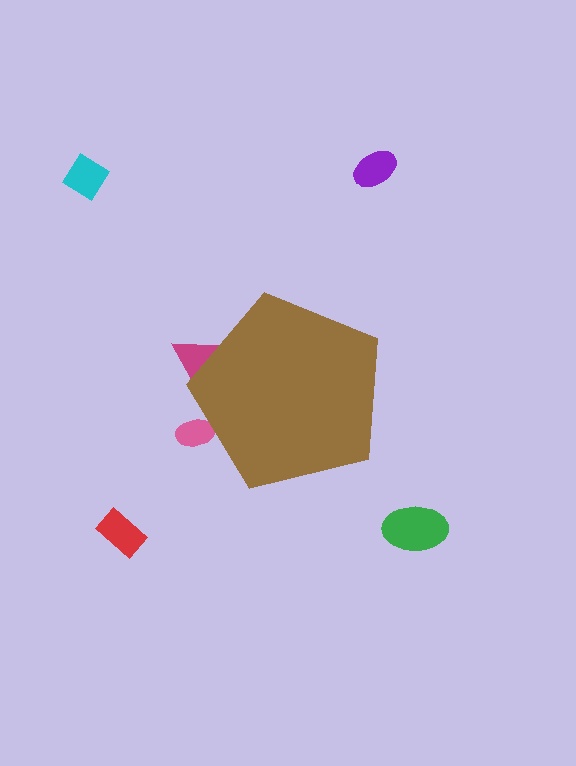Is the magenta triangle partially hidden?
Yes, the magenta triangle is partially hidden behind the brown pentagon.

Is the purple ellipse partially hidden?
No, the purple ellipse is fully visible.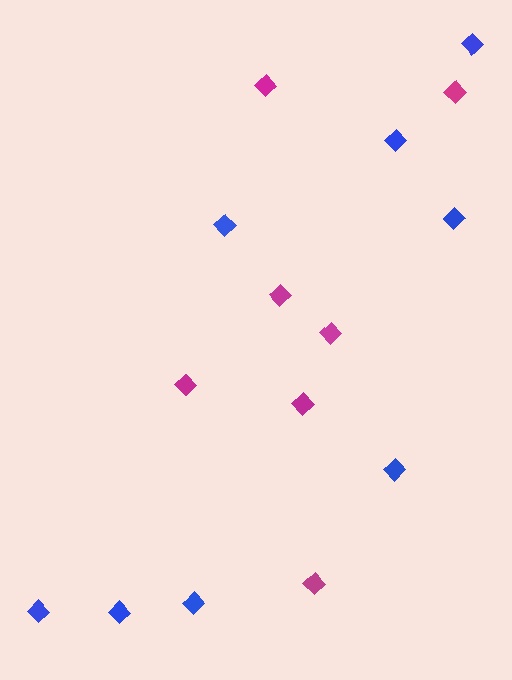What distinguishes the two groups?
There are 2 groups: one group of magenta diamonds (7) and one group of blue diamonds (8).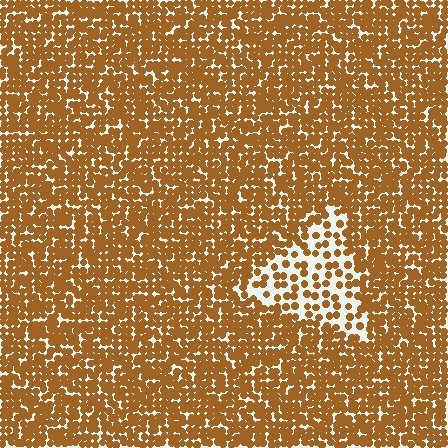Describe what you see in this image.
The image contains small brown elements arranged at two different densities. A triangle-shaped region is visible where the elements are less densely packed than the surrounding area.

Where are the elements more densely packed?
The elements are more densely packed outside the triangle boundary.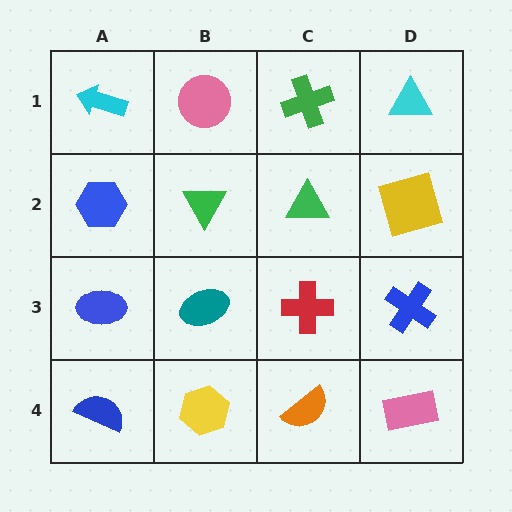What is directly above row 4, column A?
A blue ellipse.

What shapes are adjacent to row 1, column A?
A blue hexagon (row 2, column A), a pink circle (row 1, column B).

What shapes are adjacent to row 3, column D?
A yellow square (row 2, column D), a pink rectangle (row 4, column D), a red cross (row 3, column C).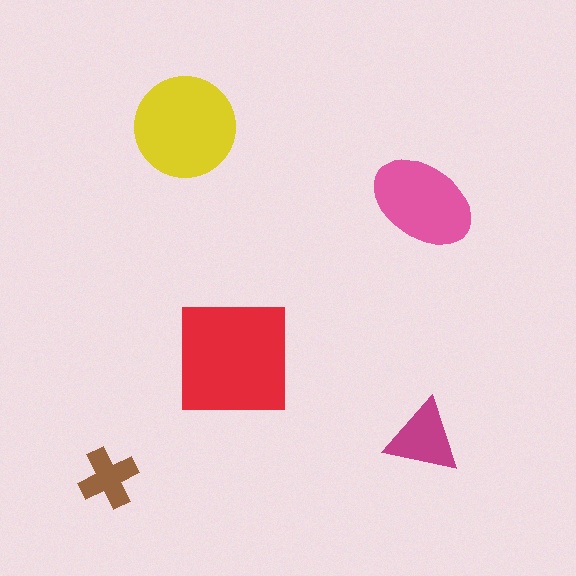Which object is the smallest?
The brown cross.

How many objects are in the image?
There are 5 objects in the image.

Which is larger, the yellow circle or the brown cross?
The yellow circle.